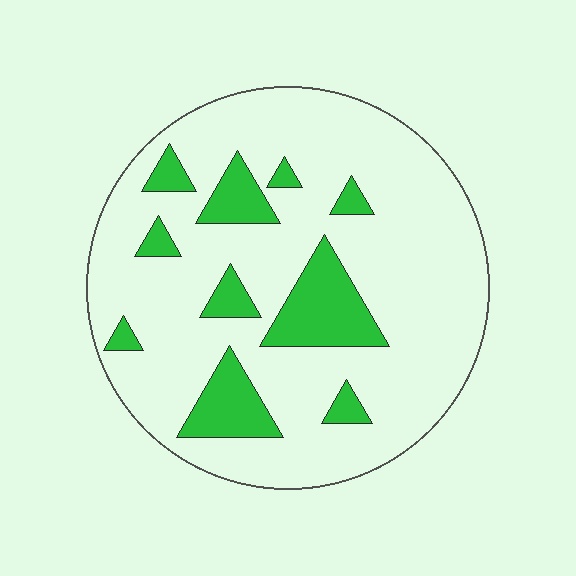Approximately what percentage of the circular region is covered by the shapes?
Approximately 20%.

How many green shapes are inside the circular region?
10.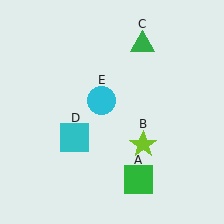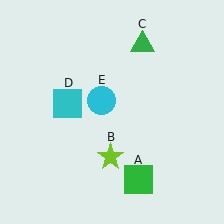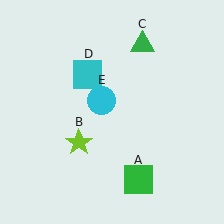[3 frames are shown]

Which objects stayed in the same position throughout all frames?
Green square (object A) and green triangle (object C) and cyan circle (object E) remained stationary.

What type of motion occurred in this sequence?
The lime star (object B), cyan square (object D) rotated clockwise around the center of the scene.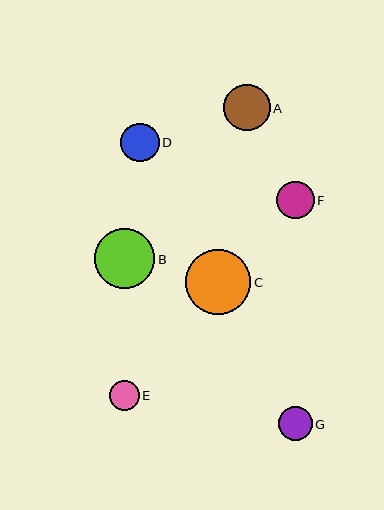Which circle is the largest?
Circle C is the largest with a size of approximately 65 pixels.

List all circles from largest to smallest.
From largest to smallest: C, B, A, D, F, G, E.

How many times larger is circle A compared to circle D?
Circle A is approximately 1.2 times the size of circle D.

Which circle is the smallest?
Circle E is the smallest with a size of approximately 30 pixels.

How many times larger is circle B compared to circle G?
Circle B is approximately 1.8 times the size of circle G.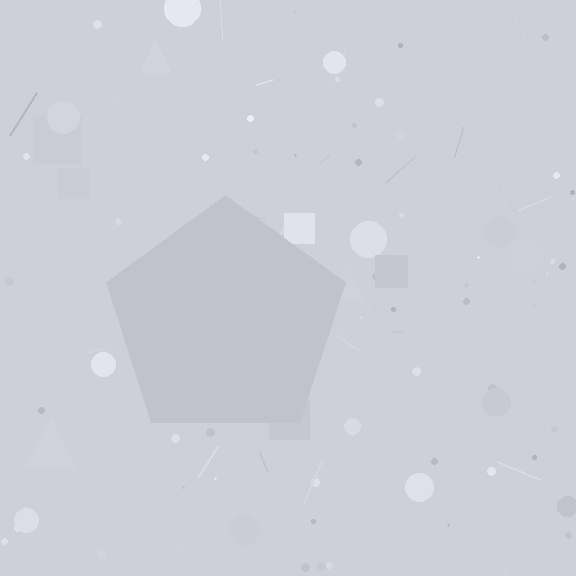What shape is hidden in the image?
A pentagon is hidden in the image.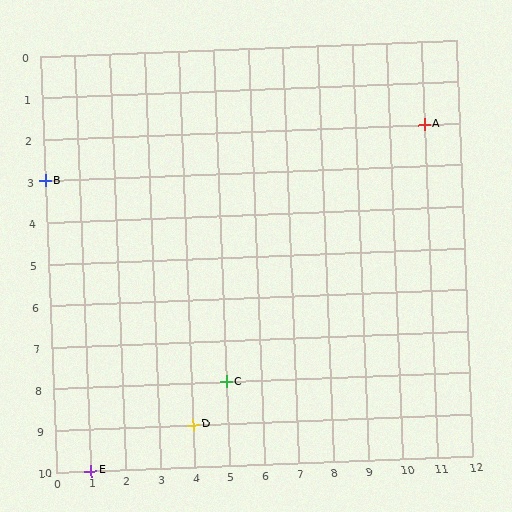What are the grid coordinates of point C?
Point C is at grid coordinates (5, 8).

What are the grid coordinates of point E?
Point E is at grid coordinates (1, 10).